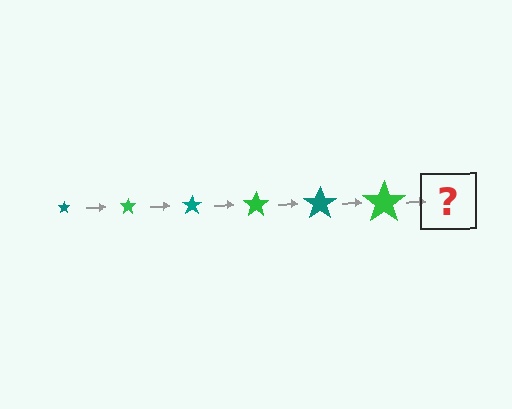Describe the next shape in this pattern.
It should be a teal star, larger than the previous one.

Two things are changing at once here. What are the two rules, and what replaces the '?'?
The two rules are that the star grows larger each step and the color cycles through teal and green. The '?' should be a teal star, larger than the previous one.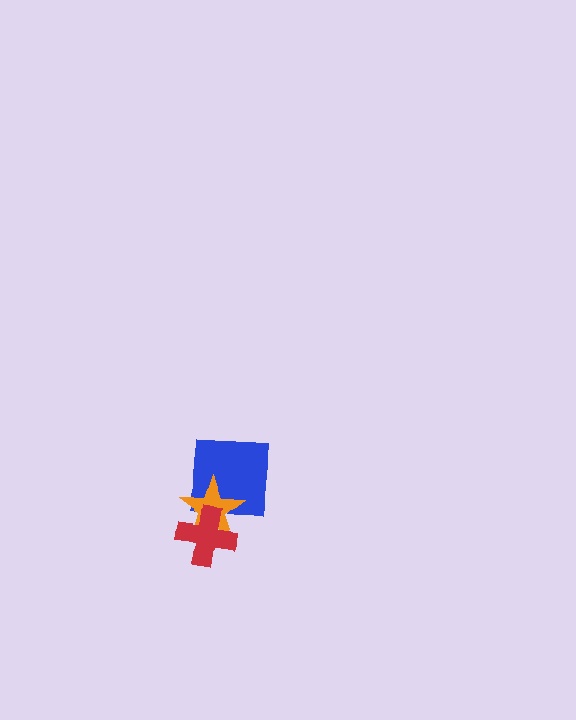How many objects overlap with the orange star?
2 objects overlap with the orange star.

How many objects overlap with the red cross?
1 object overlaps with the red cross.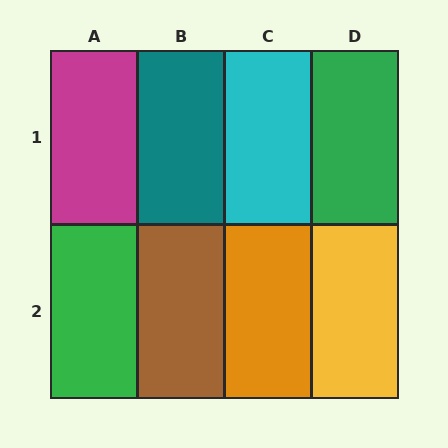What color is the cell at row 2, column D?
Yellow.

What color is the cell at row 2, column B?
Brown.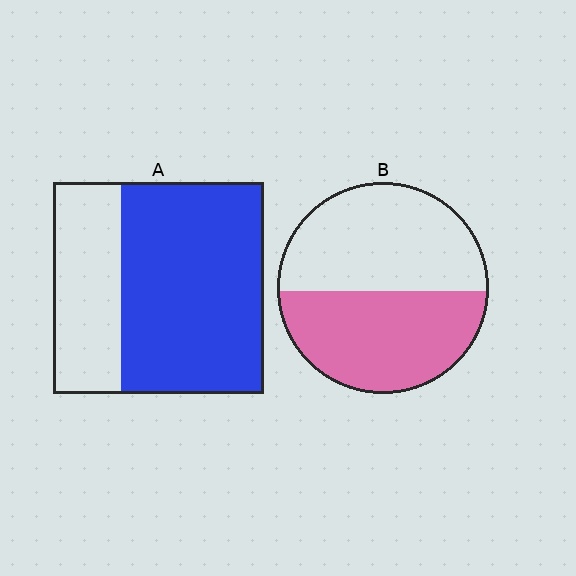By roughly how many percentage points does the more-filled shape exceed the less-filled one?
By roughly 20 percentage points (A over B).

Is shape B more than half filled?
Roughly half.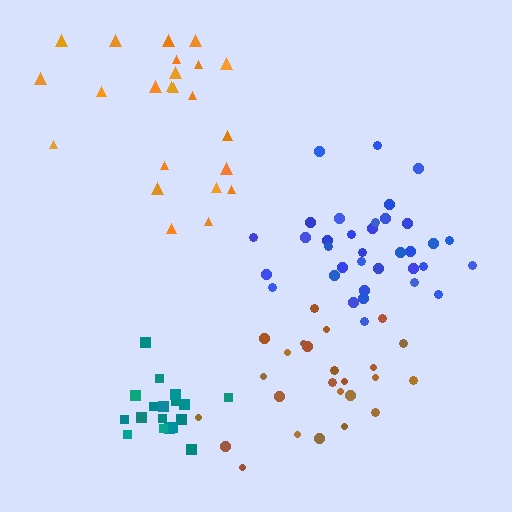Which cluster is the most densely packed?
Teal.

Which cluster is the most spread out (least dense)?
Orange.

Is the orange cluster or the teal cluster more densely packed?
Teal.